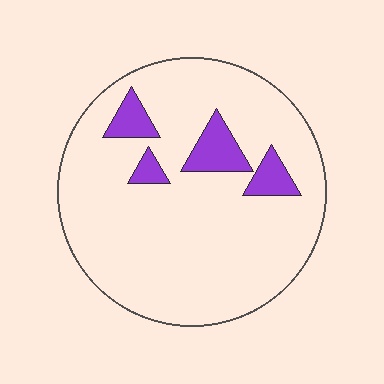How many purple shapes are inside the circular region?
4.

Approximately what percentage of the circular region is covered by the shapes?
Approximately 10%.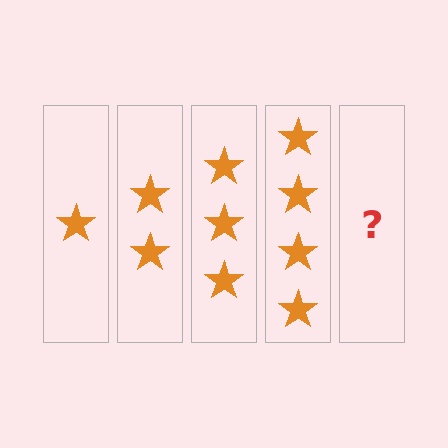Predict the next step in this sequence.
The next step is 5 stars.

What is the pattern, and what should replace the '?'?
The pattern is that each step adds one more star. The '?' should be 5 stars.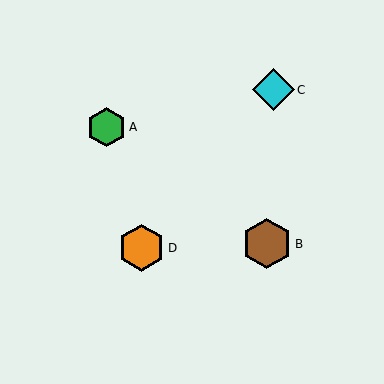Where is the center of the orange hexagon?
The center of the orange hexagon is at (142, 248).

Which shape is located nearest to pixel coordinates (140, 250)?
The orange hexagon (labeled D) at (142, 248) is nearest to that location.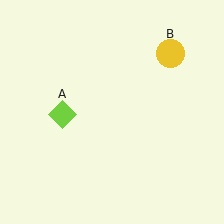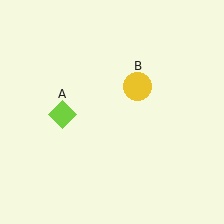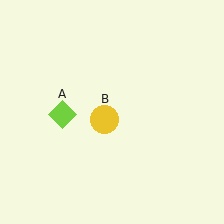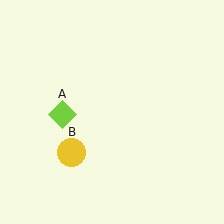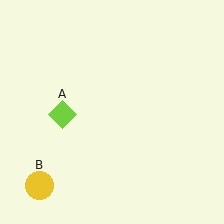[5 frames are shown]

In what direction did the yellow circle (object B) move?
The yellow circle (object B) moved down and to the left.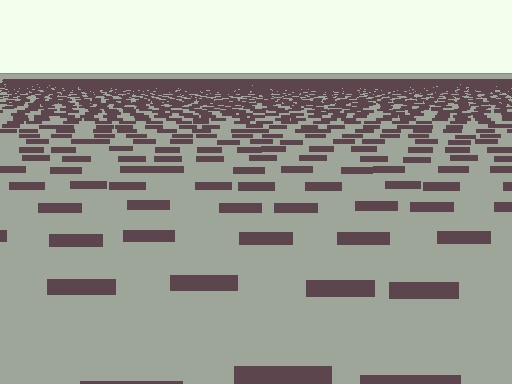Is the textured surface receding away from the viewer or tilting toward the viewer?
The surface is receding away from the viewer. Texture elements get smaller and denser toward the top.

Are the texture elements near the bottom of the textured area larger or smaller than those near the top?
Larger. Near the bottom, elements are closer to the viewer and appear at a bigger on-screen size.